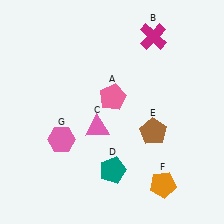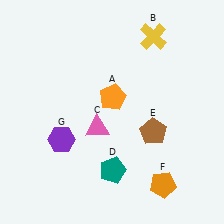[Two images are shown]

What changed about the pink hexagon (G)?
In Image 1, G is pink. In Image 2, it changed to purple.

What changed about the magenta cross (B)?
In Image 1, B is magenta. In Image 2, it changed to yellow.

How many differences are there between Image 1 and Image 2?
There are 3 differences between the two images.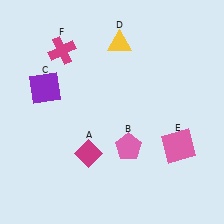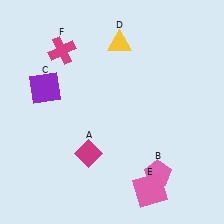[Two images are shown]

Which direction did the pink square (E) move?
The pink square (E) moved down.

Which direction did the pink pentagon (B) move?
The pink pentagon (B) moved right.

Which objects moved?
The objects that moved are: the pink pentagon (B), the pink square (E).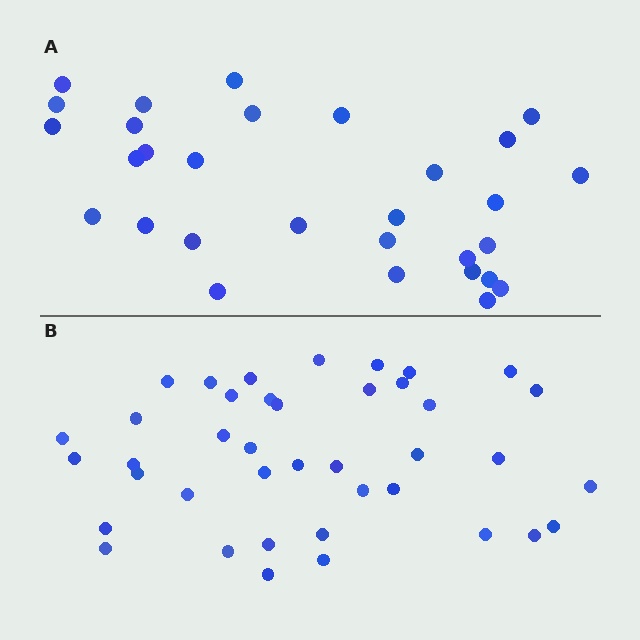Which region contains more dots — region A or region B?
Region B (the bottom region) has more dots.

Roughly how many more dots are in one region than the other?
Region B has roughly 10 or so more dots than region A.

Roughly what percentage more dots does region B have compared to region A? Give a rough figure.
About 35% more.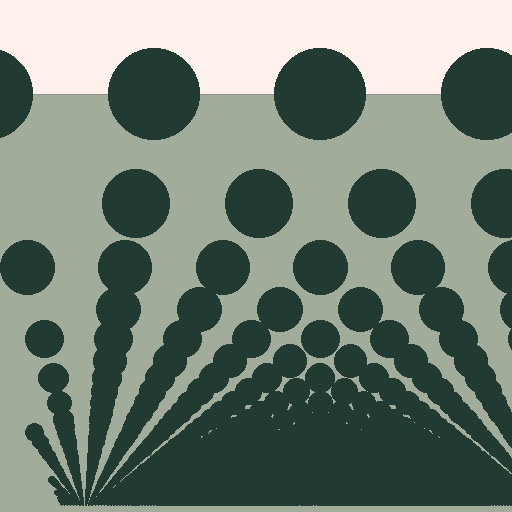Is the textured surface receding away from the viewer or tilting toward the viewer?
The surface appears to tilt toward the viewer. Texture elements get larger and sparser toward the top.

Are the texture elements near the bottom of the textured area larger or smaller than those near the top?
Smaller. The gradient is inverted — elements near the bottom are smaller and denser.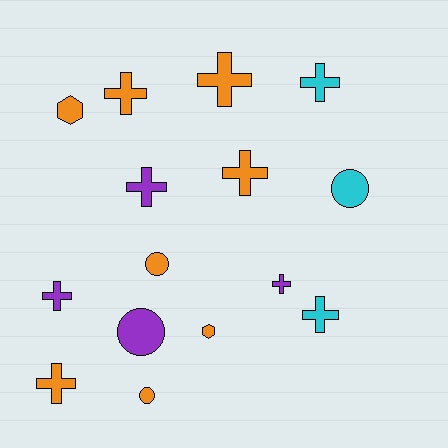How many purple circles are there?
There is 1 purple circle.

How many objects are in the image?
There are 15 objects.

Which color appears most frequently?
Orange, with 8 objects.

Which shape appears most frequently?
Cross, with 9 objects.